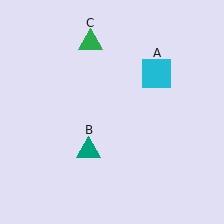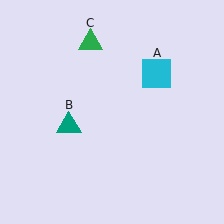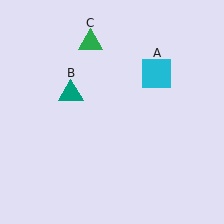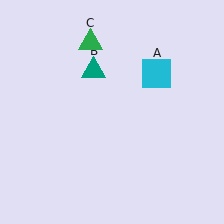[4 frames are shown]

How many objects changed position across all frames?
1 object changed position: teal triangle (object B).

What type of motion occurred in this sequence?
The teal triangle (object B) rotated clockwise around the center of the scene.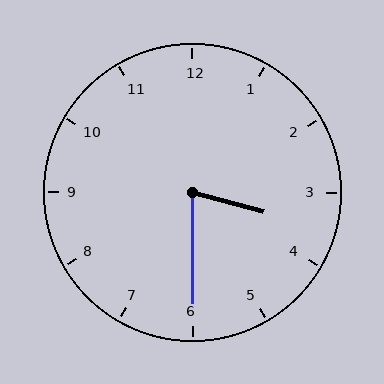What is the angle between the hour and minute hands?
Approximately 75 degrees.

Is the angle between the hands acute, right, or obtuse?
It is acute.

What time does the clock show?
3:30.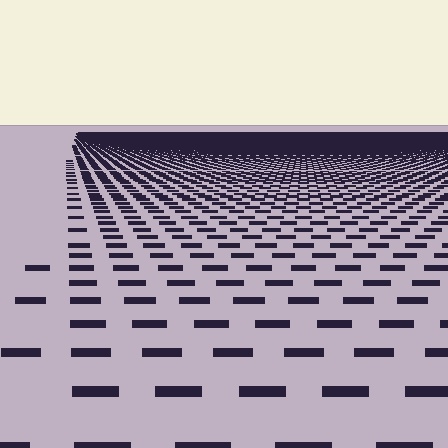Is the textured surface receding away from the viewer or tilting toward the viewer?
The surface is receding away from the viewer. Texture elements get smaller and denser toward the top.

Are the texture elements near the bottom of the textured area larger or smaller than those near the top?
Larger. Near the bottom, elements are closer to the viewer and appear at a bigger on-screen size.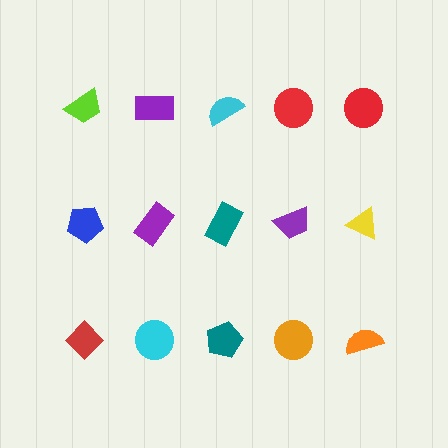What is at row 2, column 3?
A teal rectangle.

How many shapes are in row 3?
5 shapes.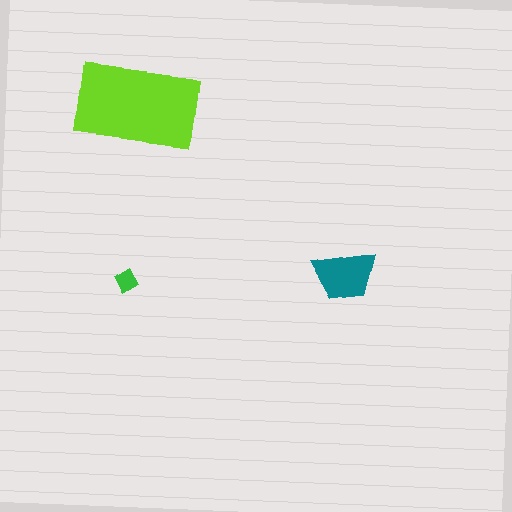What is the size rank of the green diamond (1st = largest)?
3rd.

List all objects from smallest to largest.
The green diamond, the teal trapezoid, the lime rectangle.